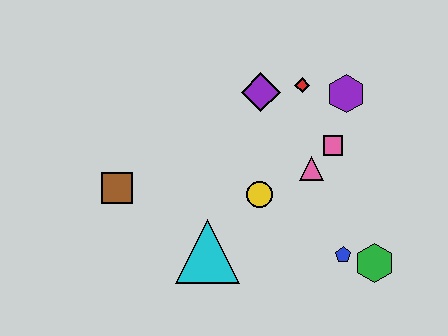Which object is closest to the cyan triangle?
The yellow circle is closest to the cyan triangle.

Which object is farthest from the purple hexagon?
The brown square is farthest from the purple hexagon.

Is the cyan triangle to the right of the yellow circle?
No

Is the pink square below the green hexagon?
No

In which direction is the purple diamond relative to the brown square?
The purple diamond is to the right of the brown square.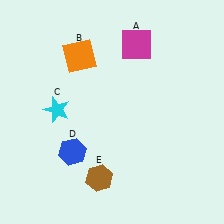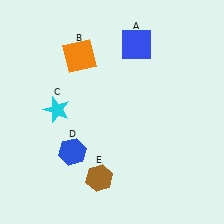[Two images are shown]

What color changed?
The square (A) changed from magenta in Image 1 to blue in Image 2.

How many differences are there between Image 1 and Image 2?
There is 1 difference between the two images.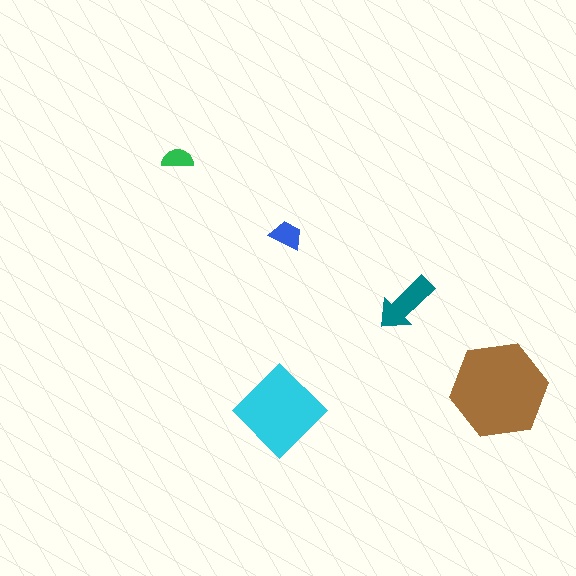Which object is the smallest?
The green semicircle.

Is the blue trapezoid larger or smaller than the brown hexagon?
Smaller.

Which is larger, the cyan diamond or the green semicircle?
The cyan diamond.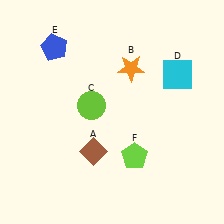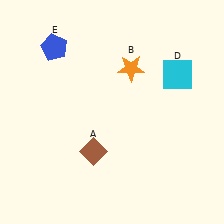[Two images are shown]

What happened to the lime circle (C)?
The lime circle (C) was removed in Image 2. It was in the top-left area of Image 1.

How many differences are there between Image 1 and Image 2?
There are 2 differences between the two images.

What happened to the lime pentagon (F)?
The lime pentagon (F) was removed in Image 2. It was in the bottom-right area of Image 1.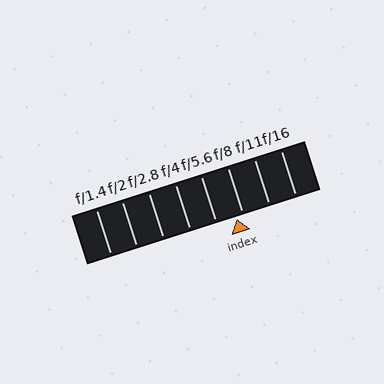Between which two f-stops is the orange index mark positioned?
The index mark is between f/5.6 and f/8.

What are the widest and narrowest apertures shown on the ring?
The widest aperture shown is f/1.4 and the narrowest is f/16.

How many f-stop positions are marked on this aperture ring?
There are 8 f-stop positions marked.